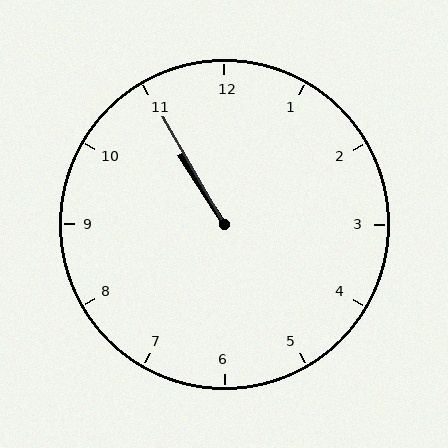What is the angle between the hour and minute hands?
Approximately 2 degrees.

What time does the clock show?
10:55.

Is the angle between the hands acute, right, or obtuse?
It is acute.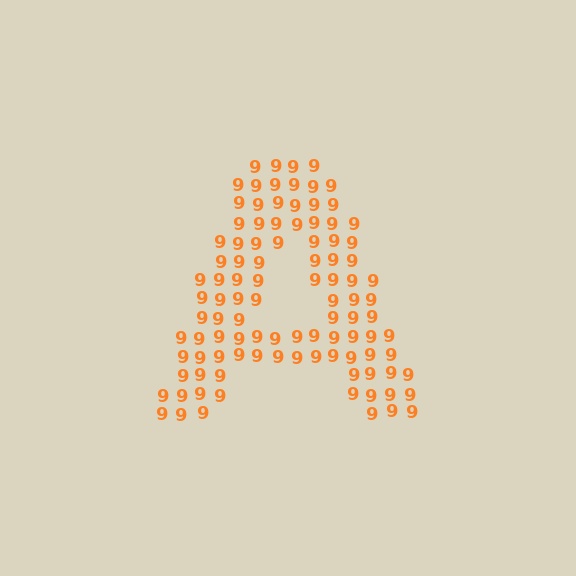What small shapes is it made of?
It is made of small digit 9's.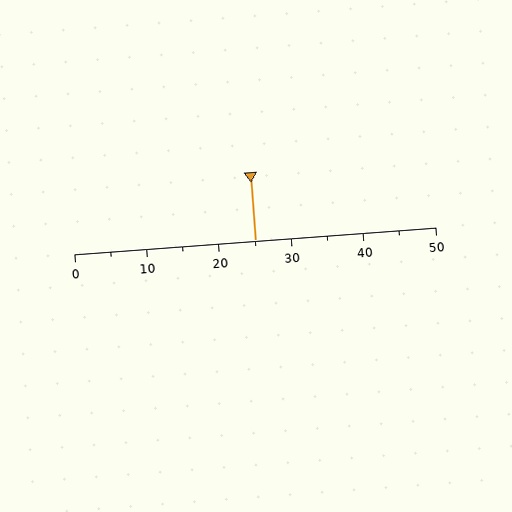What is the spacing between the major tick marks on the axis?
The major ticks are spaced 10 apart.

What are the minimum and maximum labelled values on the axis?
The axis runs from 0 to 50.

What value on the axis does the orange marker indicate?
The marker indicates approximately 25.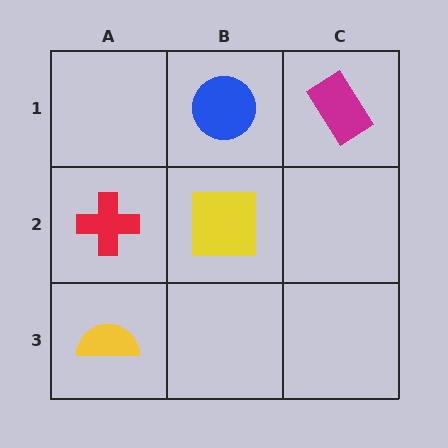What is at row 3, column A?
A yellow semicircle.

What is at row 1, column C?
A magenta rectangle.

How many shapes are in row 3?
1 shape.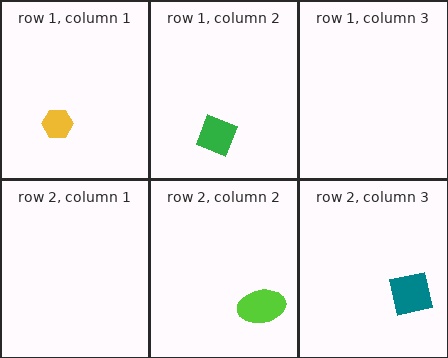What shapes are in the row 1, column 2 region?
The green diamond.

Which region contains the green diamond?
The row 1, column 2 region.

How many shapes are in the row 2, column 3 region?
1.